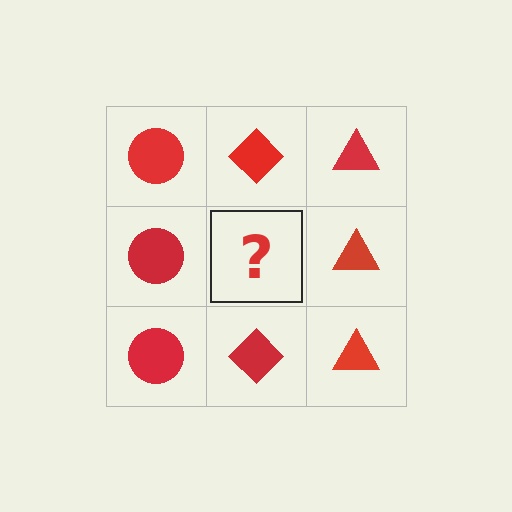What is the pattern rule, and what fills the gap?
The rule is that each column has a consistent shape. The gap should be filled with a red diamond.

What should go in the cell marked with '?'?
The missing cell should contain a red diamond.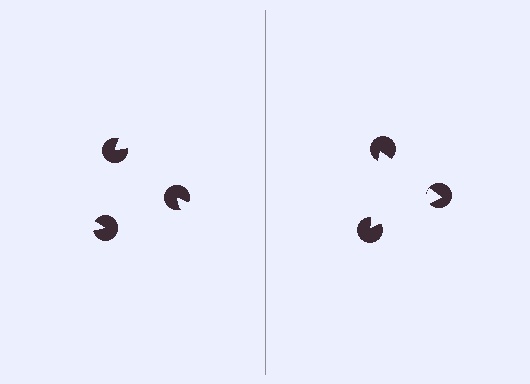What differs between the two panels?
The pac-man discs are positioned identically on both sides; only the wedge orientations differ. On the right they align to a triangle; on the left they are misaligned.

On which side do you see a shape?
An illusory triangle appears on the right side. On the left side the wedge cuts are rotated, so no coherent shape forms.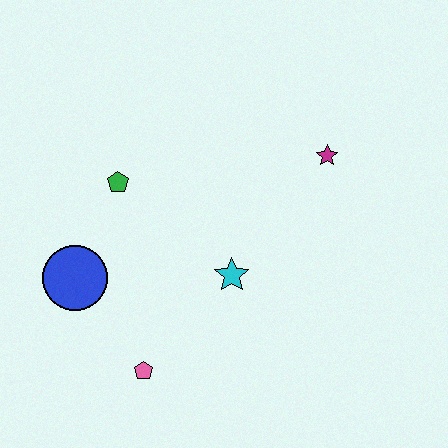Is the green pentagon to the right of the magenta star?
No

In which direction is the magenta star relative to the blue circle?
The magenta star is to the right of the blue circle.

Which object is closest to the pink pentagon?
The blue circle is closest to the pink pentagon.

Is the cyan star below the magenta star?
Yes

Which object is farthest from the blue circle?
The magenta star is farthest from the blue circle.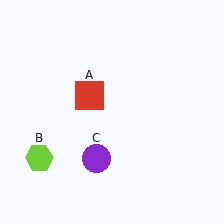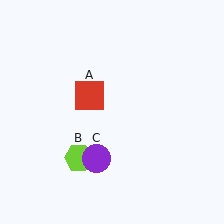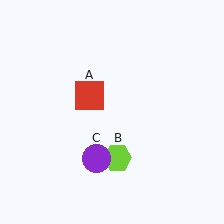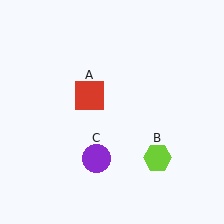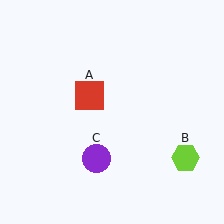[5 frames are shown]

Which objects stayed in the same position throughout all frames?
Red square (object A) and purple circle (object C) remained stationary.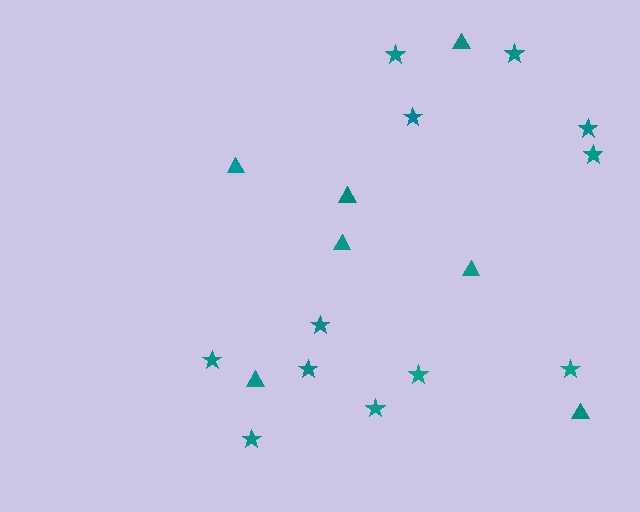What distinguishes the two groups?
There are 2 groups: one group of stars (12) and one group of triangles (7).